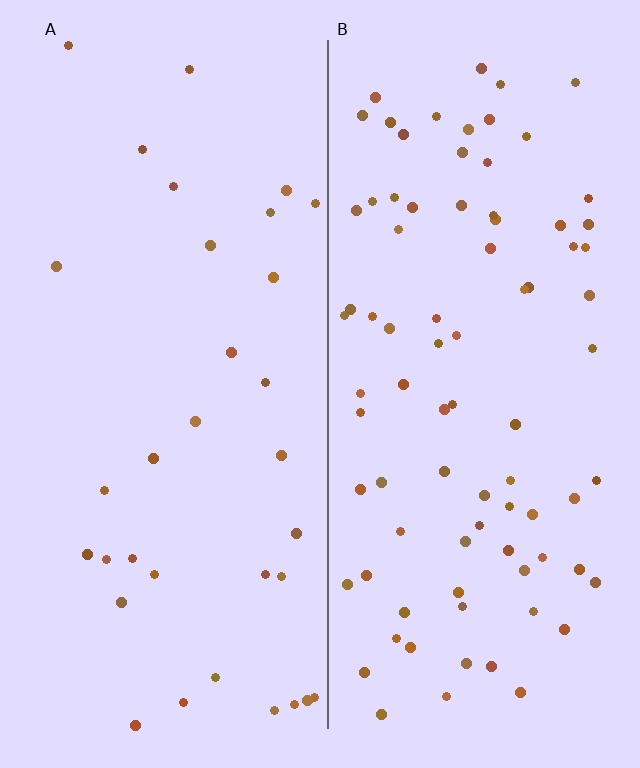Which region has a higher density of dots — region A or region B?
B (the right).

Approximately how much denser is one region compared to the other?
Approximately 2.6× — region B over region A.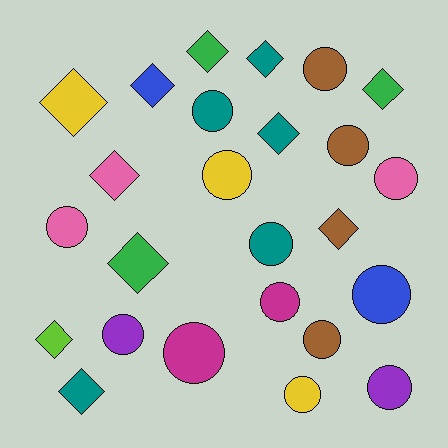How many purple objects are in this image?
There are 2 purple objects.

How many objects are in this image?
There are 25 objects.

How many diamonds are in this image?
There are 11 diamonds.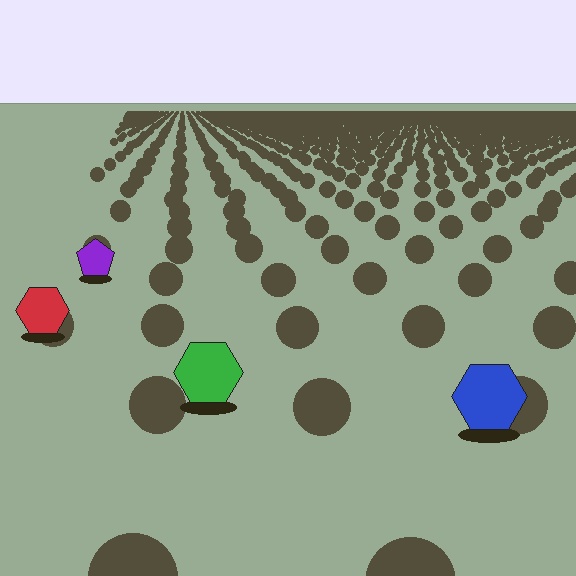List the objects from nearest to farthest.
From nearest to farthest: the blue hexagon, the green hexagon, the red hexagon, the purple pentagon.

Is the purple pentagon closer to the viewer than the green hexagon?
No. The green hexagon is closer — you can tell from the texture gradient: the ground texture is coarser near it.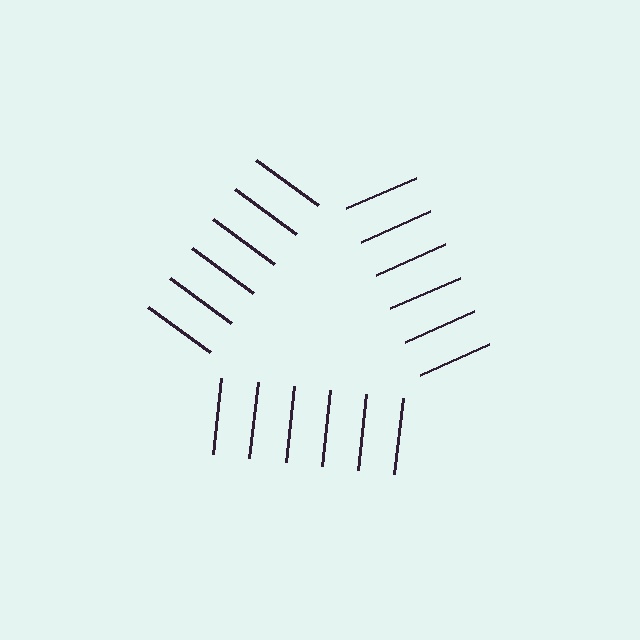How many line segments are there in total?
18 — 6 along each of the 3 edges.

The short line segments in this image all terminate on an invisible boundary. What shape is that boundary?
An illusory triangle — the line segments terminate on its edges but no continuous stroke is drawn.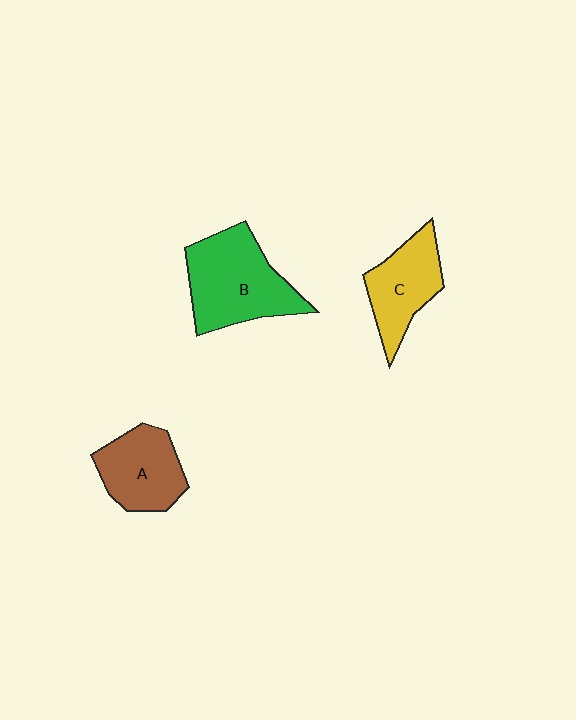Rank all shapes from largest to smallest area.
From largest to smallest: B (green), A (brown), C (yellow).